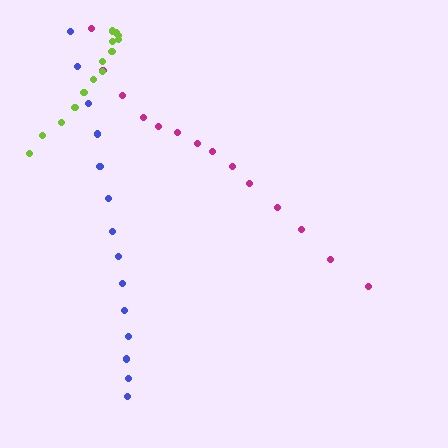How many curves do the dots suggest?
There are 3 distinct paths.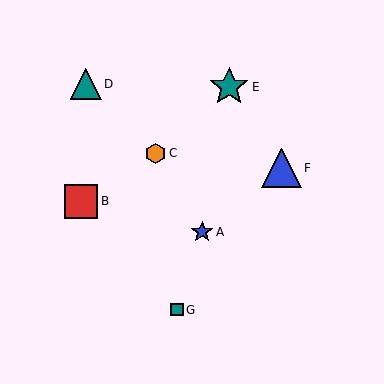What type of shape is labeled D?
Shape D is a teal triangle.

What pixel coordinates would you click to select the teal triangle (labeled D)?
Click at (86, 84) to select the teal triangle D.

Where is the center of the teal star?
The center of the teal star is at (229, 87).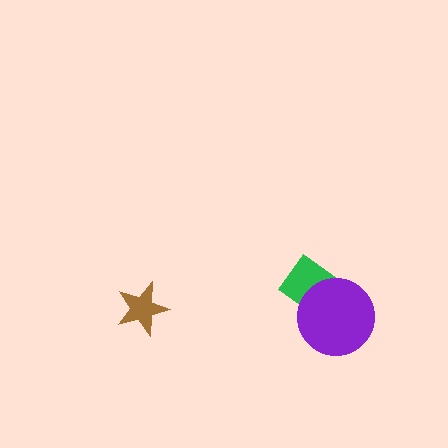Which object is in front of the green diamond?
The purple circle is in front of the green diamond.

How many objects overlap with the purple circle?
1 object overlaps with the purple circle.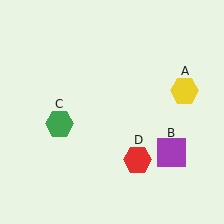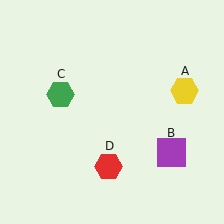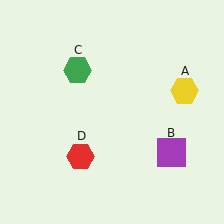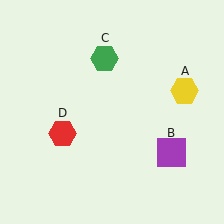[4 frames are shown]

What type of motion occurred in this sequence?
The green hexagon (object C), red hexagon (object D) rotated clockwise around the center of the scene.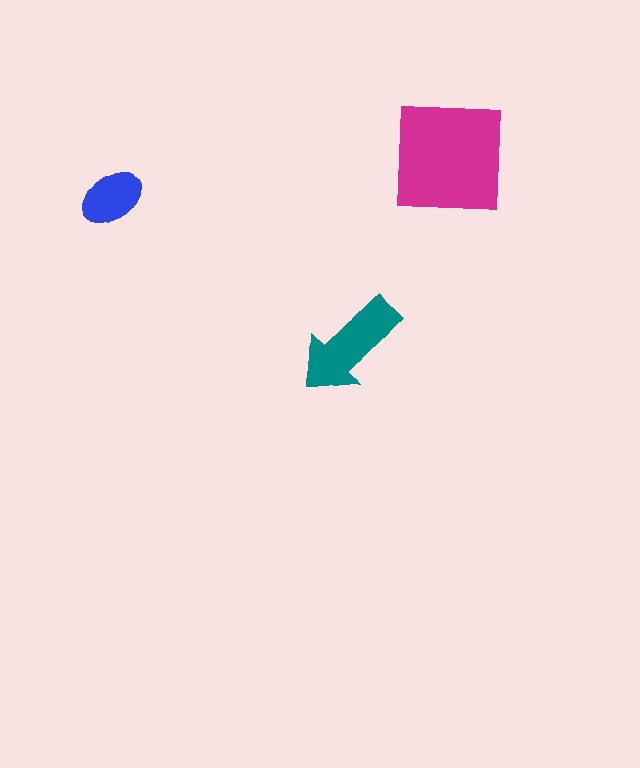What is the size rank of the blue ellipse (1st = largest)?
3rd.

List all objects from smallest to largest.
The blue ellipse, the teal arrow, the magenta square.